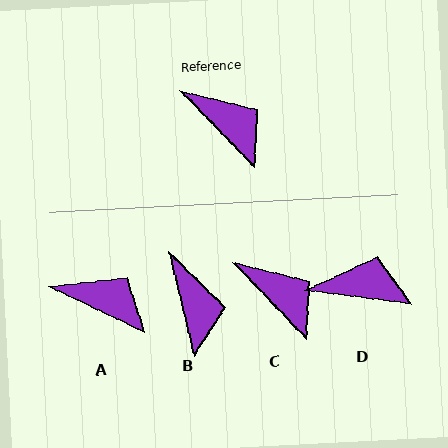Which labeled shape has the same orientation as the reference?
C.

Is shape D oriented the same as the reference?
No, it is off by about 39 degrees.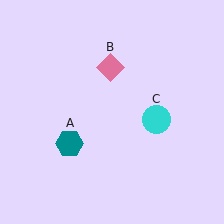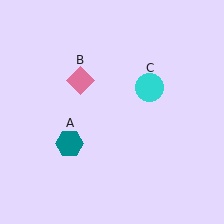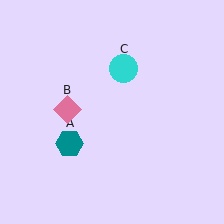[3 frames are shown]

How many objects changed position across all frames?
2 objects changed position: pink diamond (object B), cyan circle (object C).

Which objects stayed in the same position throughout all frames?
Teal hexagon (object A) remained stationary.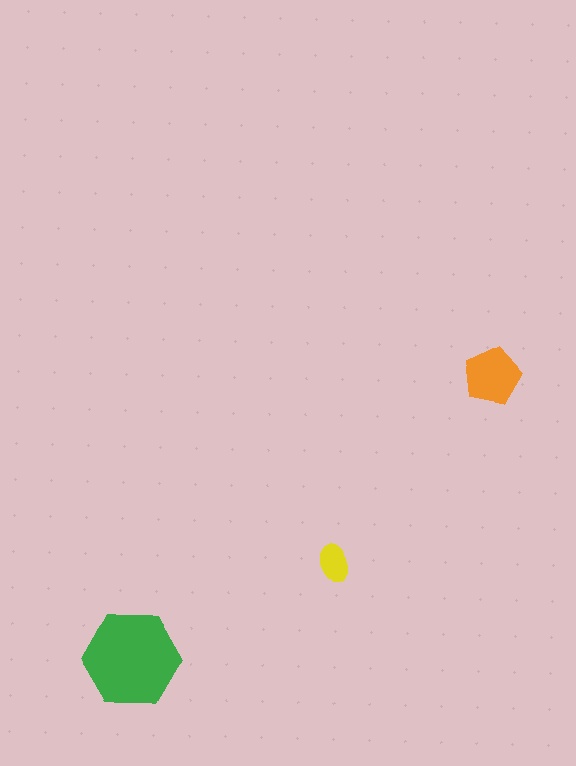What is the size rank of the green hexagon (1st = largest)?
1st.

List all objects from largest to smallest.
The green hexagon, the orange pentagon, the yellow ellipse.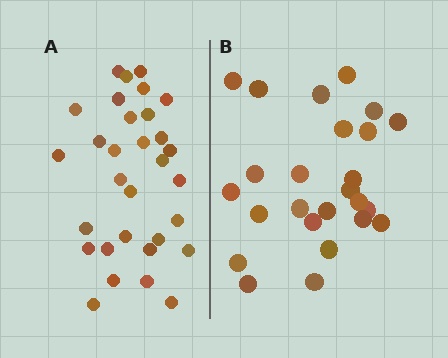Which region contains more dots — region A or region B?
Region A (the left region) has more dots.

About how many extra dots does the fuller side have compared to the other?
Region A has about 6 more dots than region B.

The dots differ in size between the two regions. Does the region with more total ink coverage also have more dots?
No. Region B has more total ink coverage because its dots are larger, but region A actually contains more individual dots. Total area can be misleading — the number of items is what matters here.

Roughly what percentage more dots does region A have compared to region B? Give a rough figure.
About 25% more.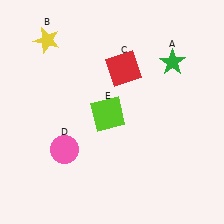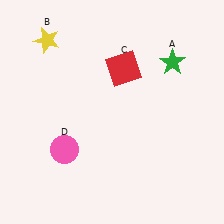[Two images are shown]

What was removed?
The lime square (E) was removed in Image 2.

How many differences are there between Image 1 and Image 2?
There is 1 difference between the two images.